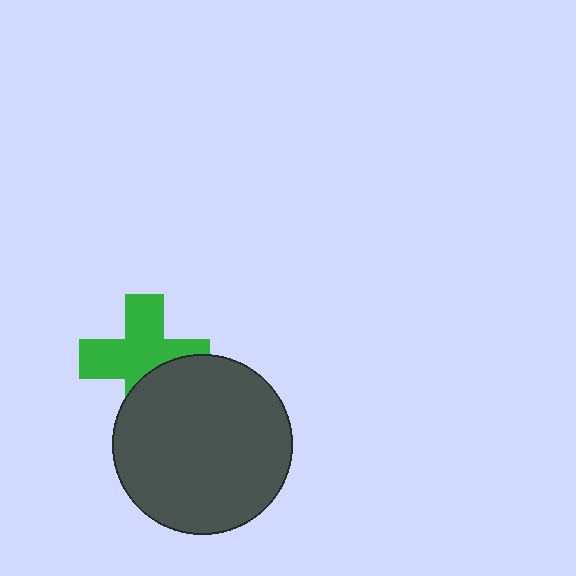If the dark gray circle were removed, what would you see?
You would see the complete green cross.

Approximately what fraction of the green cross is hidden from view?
Roughly 33% of the green cross is hidden behind the dark gray circle.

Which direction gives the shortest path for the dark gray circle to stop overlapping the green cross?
Moving down gives the shortest separation.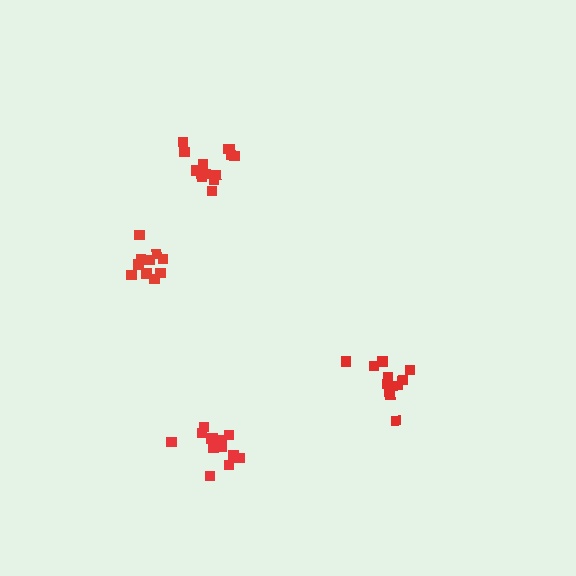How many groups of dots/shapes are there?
There are 4 groups.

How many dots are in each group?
Group 1: 10 dots, Group 2: 10 dots, Group 3: 14 dots, Group 4: 13 dots (47 total).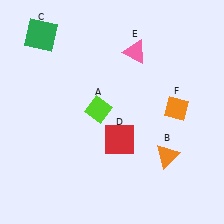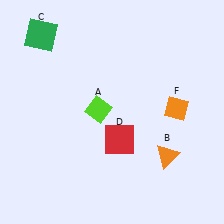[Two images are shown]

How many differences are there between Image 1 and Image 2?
There is 1 difference between the two images.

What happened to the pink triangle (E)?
The pink triangle (E) was removed in Image 2. It was in the top-right area of Image 1.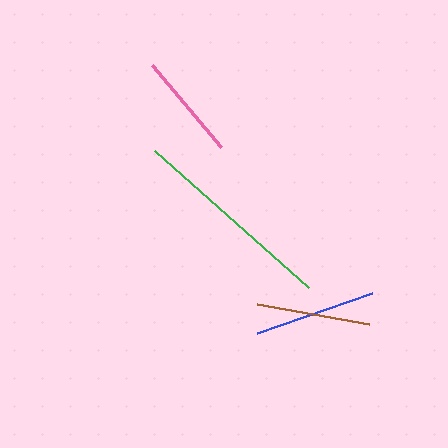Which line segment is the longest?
The green line is the longest at approximately 206 pixels.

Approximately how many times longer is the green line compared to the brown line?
The green line is approximately 1.8 times the length of the brown line.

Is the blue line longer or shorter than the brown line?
The blue line is longer than the brown line.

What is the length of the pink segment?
The pink segment is approximately 107 pixels long.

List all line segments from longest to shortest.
From longest to shortest: green, blue, brown, pink.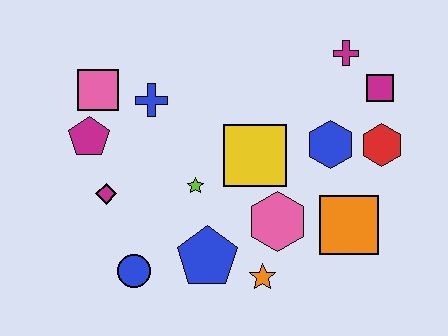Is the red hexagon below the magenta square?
Yes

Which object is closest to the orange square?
The pink hexagon is closest to the orange square.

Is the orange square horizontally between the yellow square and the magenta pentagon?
No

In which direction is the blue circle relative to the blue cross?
The blue circle is below the blue cross.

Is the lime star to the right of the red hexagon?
No